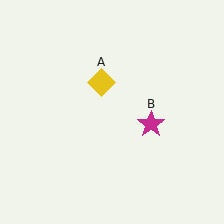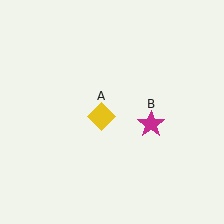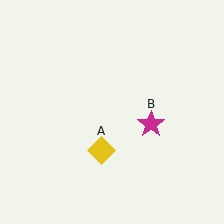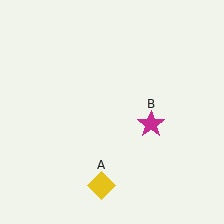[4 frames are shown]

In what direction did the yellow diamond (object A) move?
The yellow diamond (object A) moved down.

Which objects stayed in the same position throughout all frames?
Magenta star (object B) remained stationary.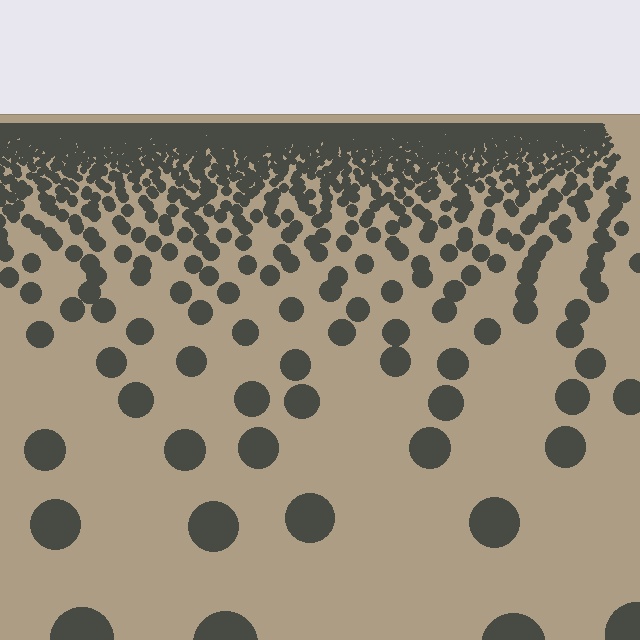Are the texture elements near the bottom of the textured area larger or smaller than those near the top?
Larger. Near the bottom, elements are closer to the viewer and appear at a bigger on-screen size.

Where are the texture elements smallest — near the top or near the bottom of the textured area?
Near the top.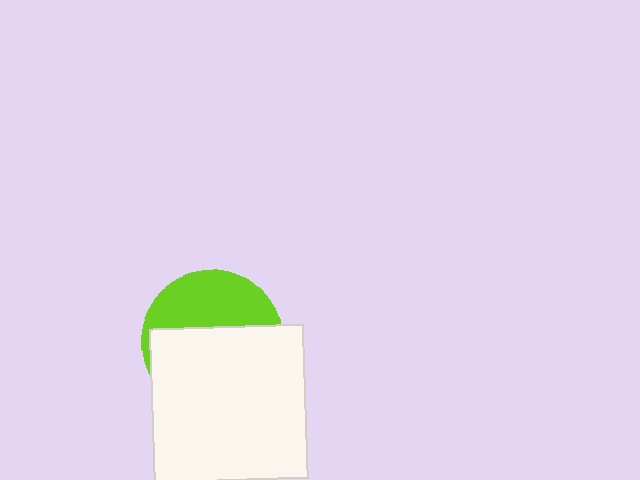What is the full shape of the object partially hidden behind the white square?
The partially hidden object is a lime circle.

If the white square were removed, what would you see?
You would see the complete lime circle.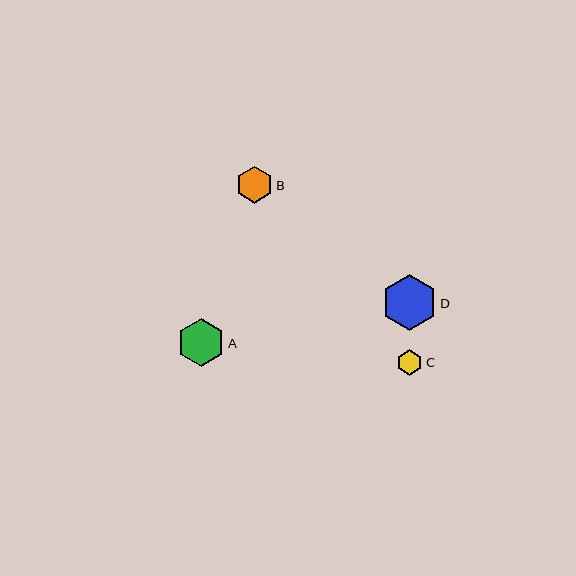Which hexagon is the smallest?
Hexagon C is the smallest with a size of approximately 25 pixels.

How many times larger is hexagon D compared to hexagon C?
Hexagon D is approximately 2.2 times the size of hexagon C.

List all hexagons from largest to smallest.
From largest to smallest: D, A, B, C.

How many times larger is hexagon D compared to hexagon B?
Hexagon D is approximately 1.5 times the size of hexagon B.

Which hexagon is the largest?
Hexagon D is the largest with a size of approximately 56 pixels.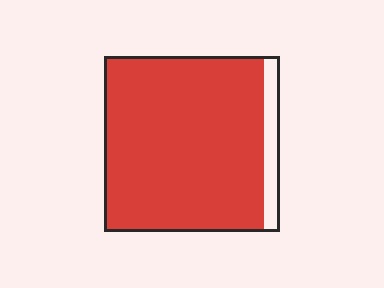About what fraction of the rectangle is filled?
About nine tenths (9/10).